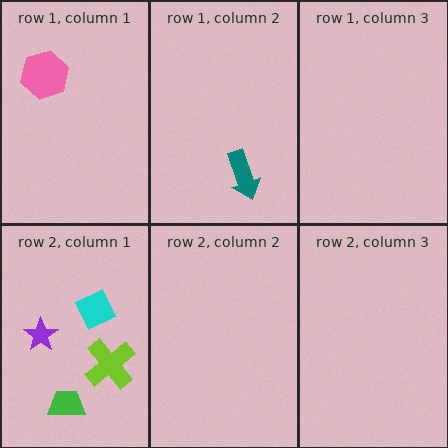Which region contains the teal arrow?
The row 1, column 2 region.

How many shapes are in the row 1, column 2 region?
1.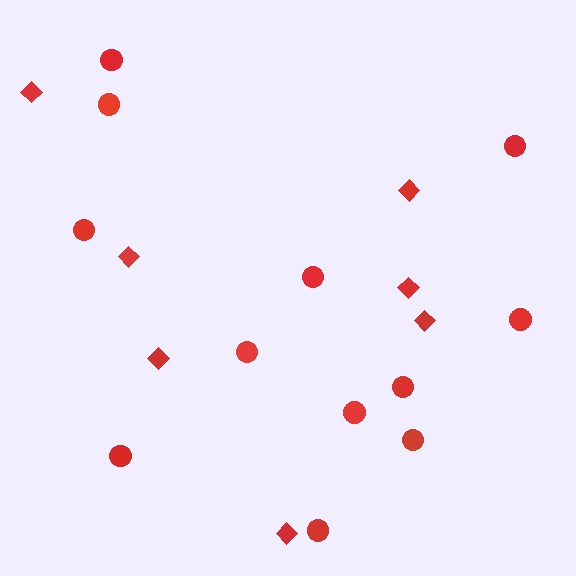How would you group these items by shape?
There are 2 groups: one group of circles (12) and one group of diamonds (7).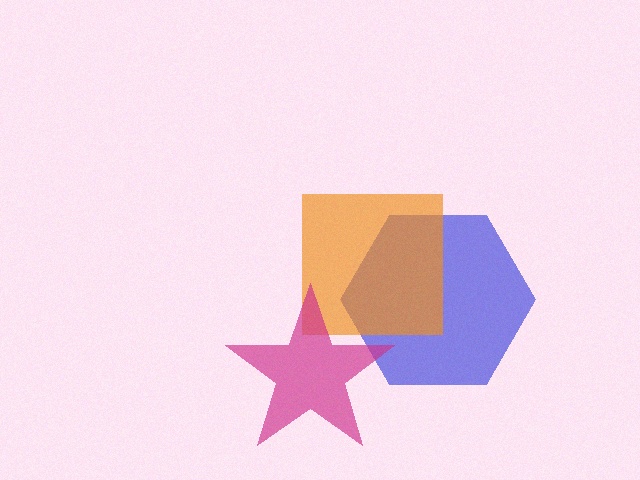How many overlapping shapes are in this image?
There are 3 overlapping shapes in the image.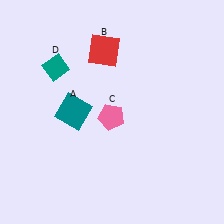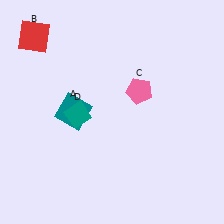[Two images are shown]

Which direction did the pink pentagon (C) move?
The pink pentagon (C) moved right.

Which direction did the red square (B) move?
The red square (B) moved left.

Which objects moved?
The objects that moved are: the red square (B), the pink pentagon (C), the teal diamond (D).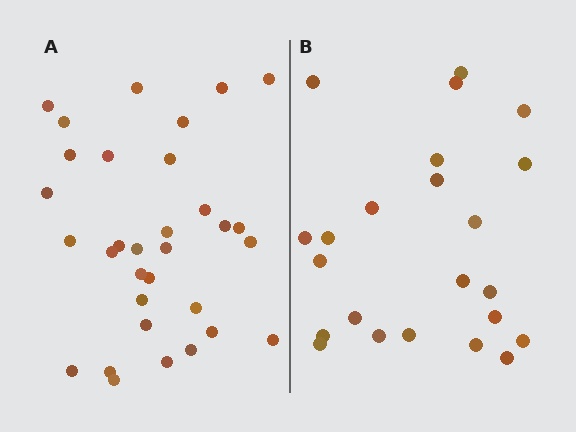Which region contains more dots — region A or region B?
Region A (the left region) has more dots.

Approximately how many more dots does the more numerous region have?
Region A has roughly 8 or so more dots than region B.